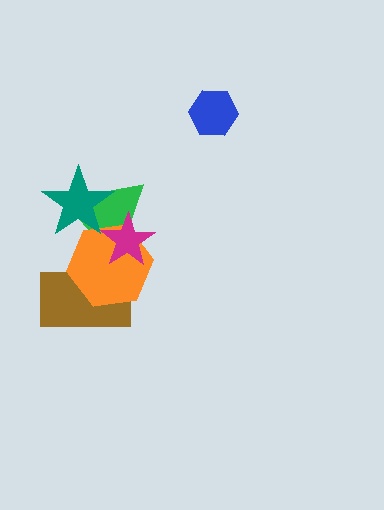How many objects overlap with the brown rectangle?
1 object overlaps with the brown rectangle.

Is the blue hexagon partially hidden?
No, no other shape covers it.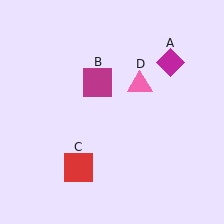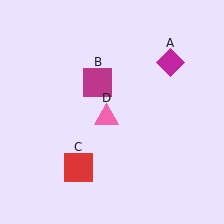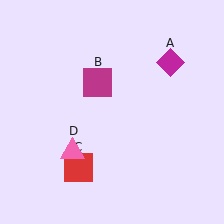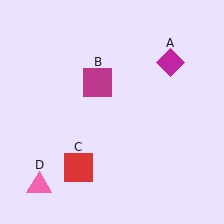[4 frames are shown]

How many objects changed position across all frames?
1 object changed position: pink triangle (object D).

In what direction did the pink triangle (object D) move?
The pink triangle (object D) moved down and to the left.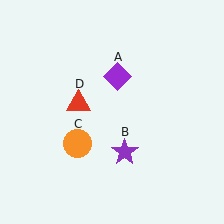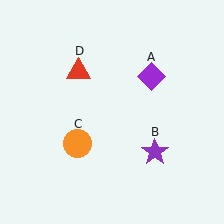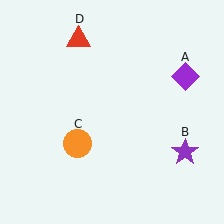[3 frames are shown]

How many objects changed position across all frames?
3 objects changed position: purple diamond (object A), purple star (object B), red triangle (object D).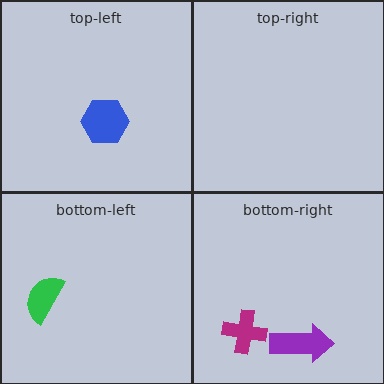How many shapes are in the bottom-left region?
1.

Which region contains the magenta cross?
The bottom-right region.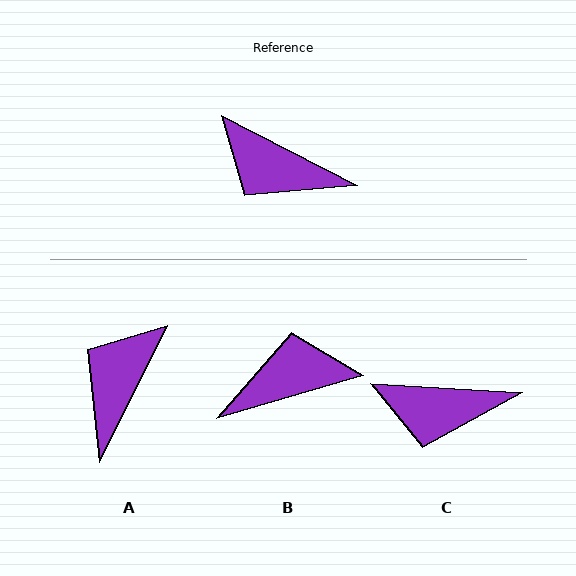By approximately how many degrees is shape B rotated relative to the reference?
Approximately 136 degrees clockwise.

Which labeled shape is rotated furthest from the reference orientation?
B, about 136 degrees away.